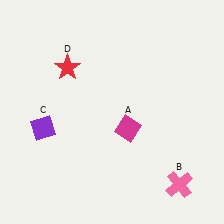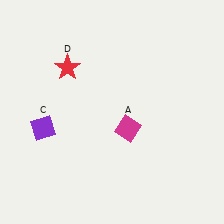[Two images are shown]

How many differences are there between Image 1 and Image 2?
There is 1 difference between the two images.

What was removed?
The pink cross (B) was removed in Image 2.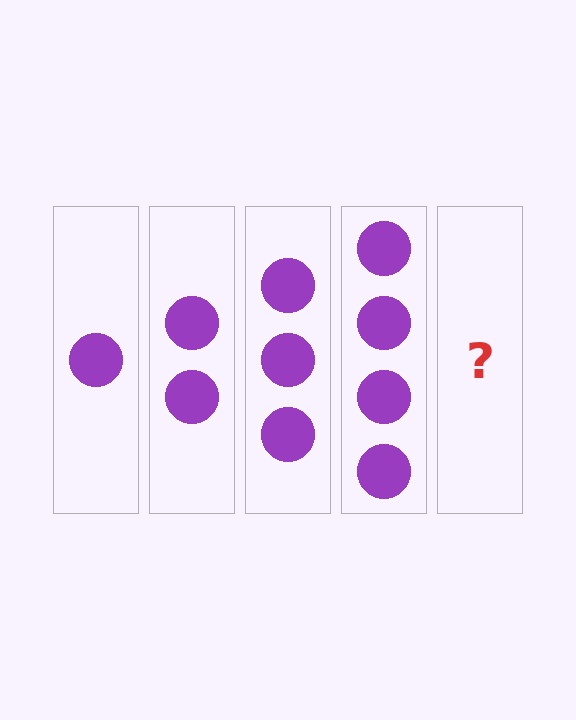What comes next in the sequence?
The next element should be 5 circles.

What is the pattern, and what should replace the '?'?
The pattern is that each step adds one more circle. The '?' should be 5 circles.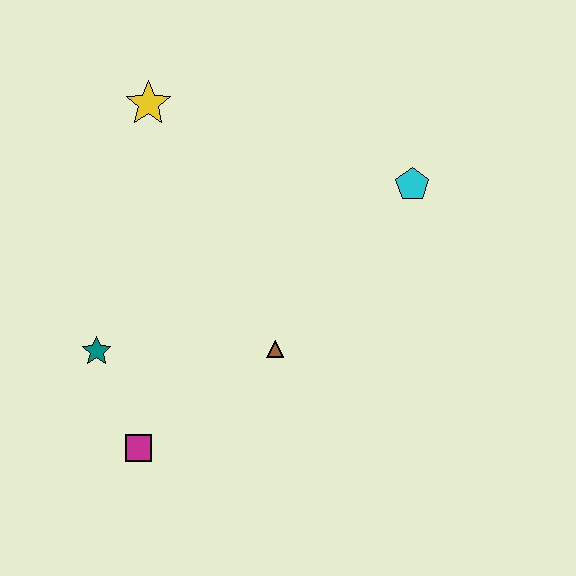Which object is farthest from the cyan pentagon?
The magenta square is farthest from the cyan pentagon.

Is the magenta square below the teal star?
Yes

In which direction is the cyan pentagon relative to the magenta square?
The cyan pentagon is to the right of the magenta square.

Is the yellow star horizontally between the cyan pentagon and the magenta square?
Yes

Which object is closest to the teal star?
The magenta square is closest to the teal star.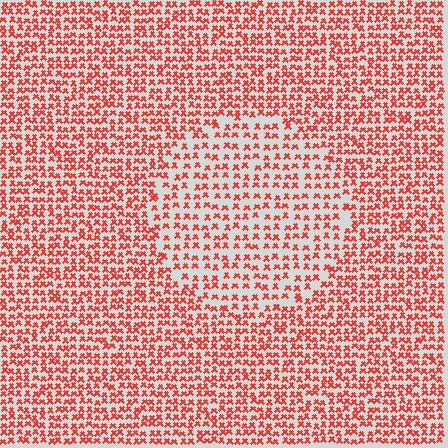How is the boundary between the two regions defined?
The boundary is defined by a change in element density (approximately 1.7x ratio). All elements are the same color, size, and shape.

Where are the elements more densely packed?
The elements are more densely packed outside the circle boundary.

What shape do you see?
I see a circle.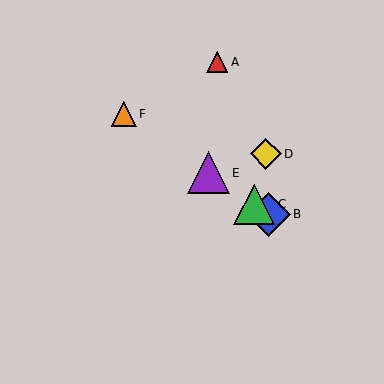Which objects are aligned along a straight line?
Objects B, C, E, F are aligned along a straight line.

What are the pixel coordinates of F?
Object F is at (124, 114).